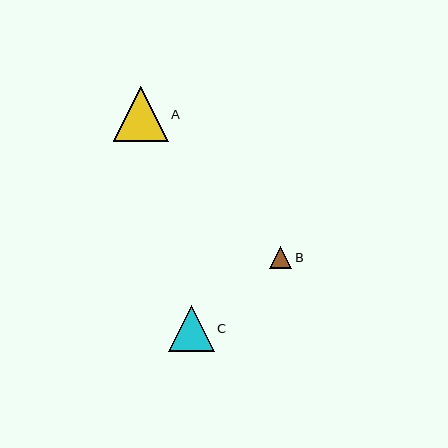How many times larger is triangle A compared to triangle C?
Triangle A is approximately 1.2 times the size of triangle C.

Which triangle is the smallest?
Triangle B is the smallest with a size of approximately 22 pixels.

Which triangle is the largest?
Triangle A is the largest with a size of approximately 55 pixels.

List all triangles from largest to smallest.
From largest to smallest: A, C, B.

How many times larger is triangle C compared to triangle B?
Triangle C is approximately 2.0 times the size of triangle B.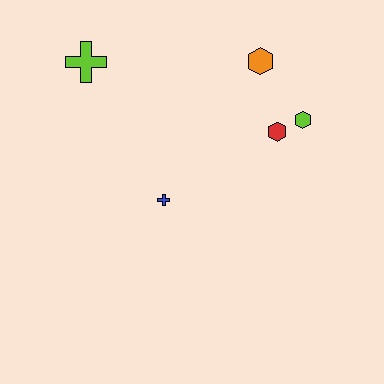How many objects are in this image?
There are 5 objects.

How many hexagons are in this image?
There are 3 hexagons.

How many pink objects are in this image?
There are no pink objects.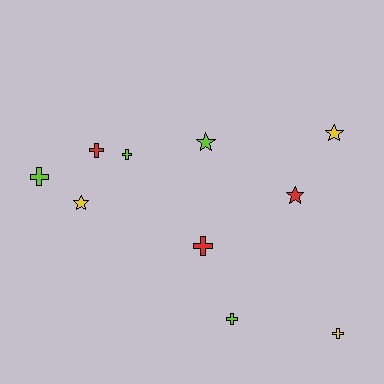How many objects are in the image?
There are 10 objects.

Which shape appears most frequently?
Cross, with 6 objects.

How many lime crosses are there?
There are 3 lime crosses.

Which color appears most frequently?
Lime, with 4 objects.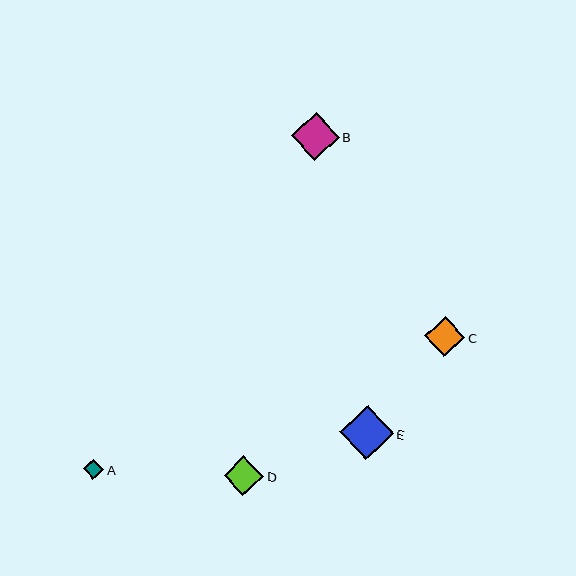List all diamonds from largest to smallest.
From largest to smallest: E, B, C, D, A.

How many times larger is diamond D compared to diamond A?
Diamond D is approximately 1.9 times the size of diamond A.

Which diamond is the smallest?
Diamond A is the smallest with a size of approximately 21 pixels.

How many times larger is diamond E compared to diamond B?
Diamond E is approximately 1.1 times the size of diamond B.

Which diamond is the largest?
Diamond E is the largest with a size of approximately 54 pixels.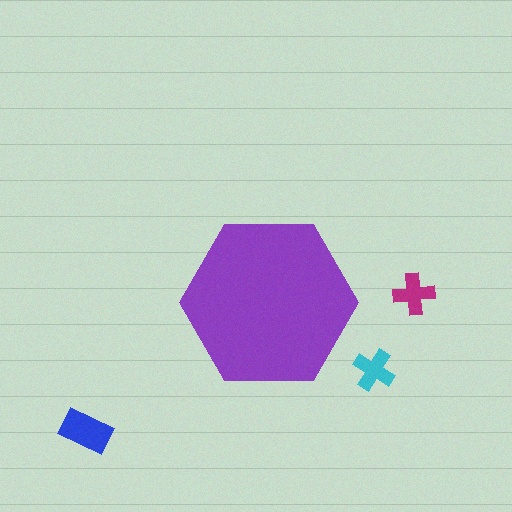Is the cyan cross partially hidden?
No, the cyan cross is fully visible.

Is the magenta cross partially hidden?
No, the magenta cross is fully visible.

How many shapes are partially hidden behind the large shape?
0 shapes are partially hidden.